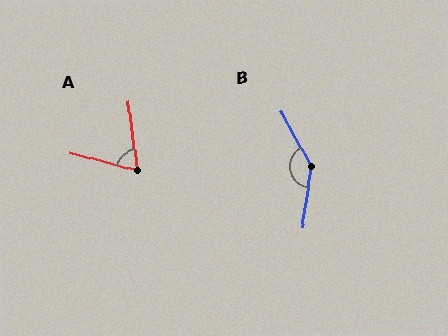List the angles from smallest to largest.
A (68°), B (143°).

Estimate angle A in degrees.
Approximately 68 degrees.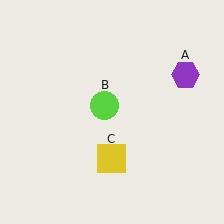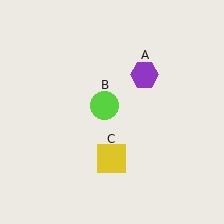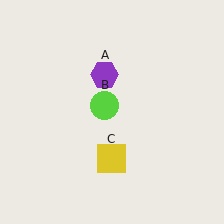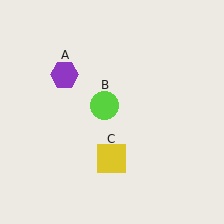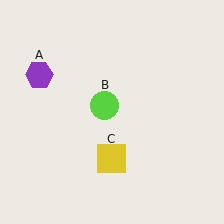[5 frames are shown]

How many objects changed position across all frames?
1 object changed position: purple hexagon (object A).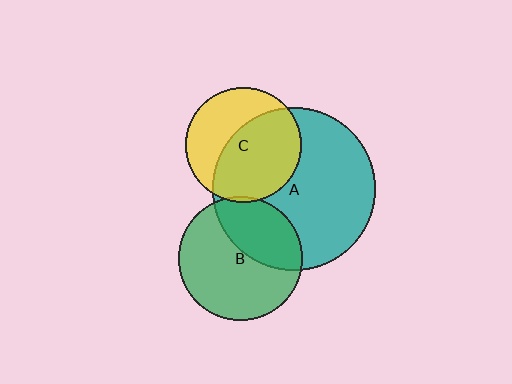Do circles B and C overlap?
Yes.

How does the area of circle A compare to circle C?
Approximately 2.0 times.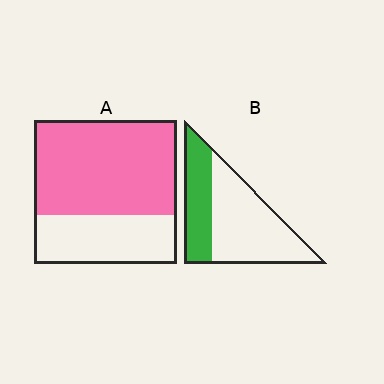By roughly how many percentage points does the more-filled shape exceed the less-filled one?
By roughly 30 percentage points (A over B).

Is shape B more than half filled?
No.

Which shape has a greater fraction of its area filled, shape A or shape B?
Shape A.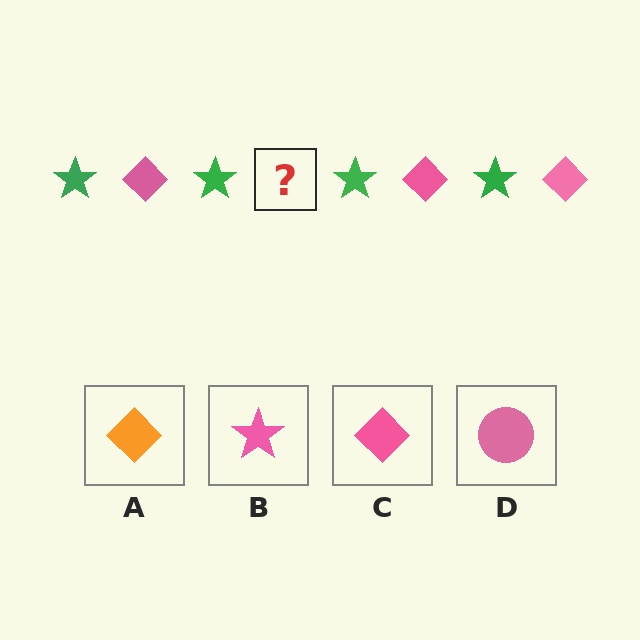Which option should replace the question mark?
Option C.